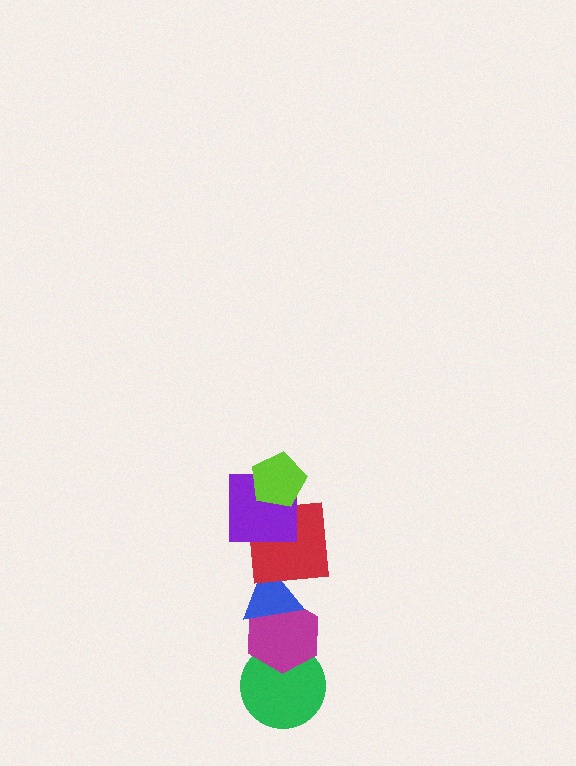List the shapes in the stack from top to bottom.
From top to bottom: the lime pentagon, the purple square, the red square, the blue triangle, the magenta hexagon, the green circle.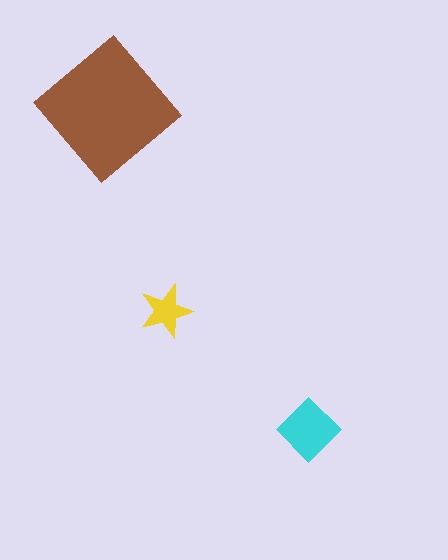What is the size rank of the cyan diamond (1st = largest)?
2nd.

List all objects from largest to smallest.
The brown diamond, the cyan diamond, the yellow star.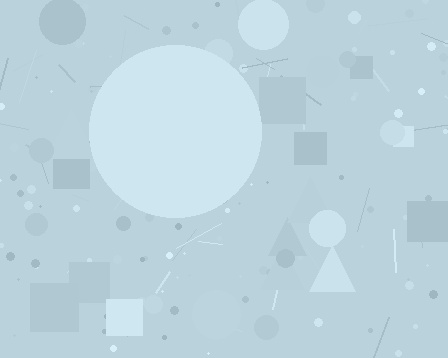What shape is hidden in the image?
A circle is hidden in the image.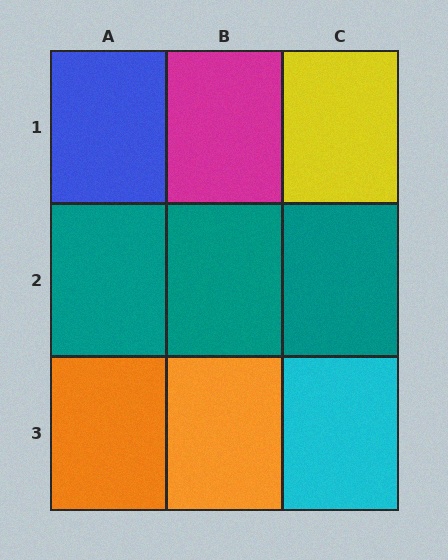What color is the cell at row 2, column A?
Teal.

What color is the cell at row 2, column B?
Teal.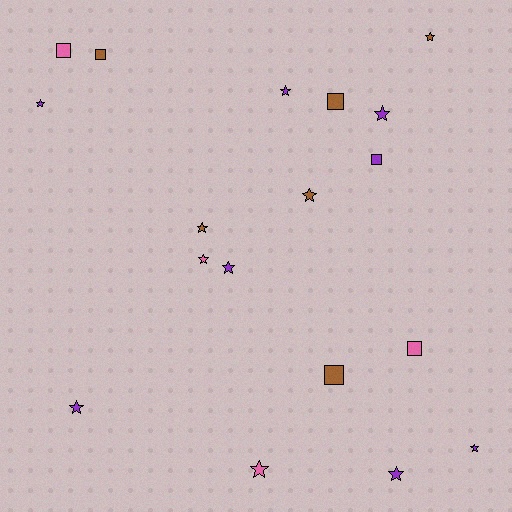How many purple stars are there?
There are 7 purple stars.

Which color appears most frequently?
Purple, with 8 objects.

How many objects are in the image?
There are 18 objects.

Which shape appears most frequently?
Star, with 12 objects.